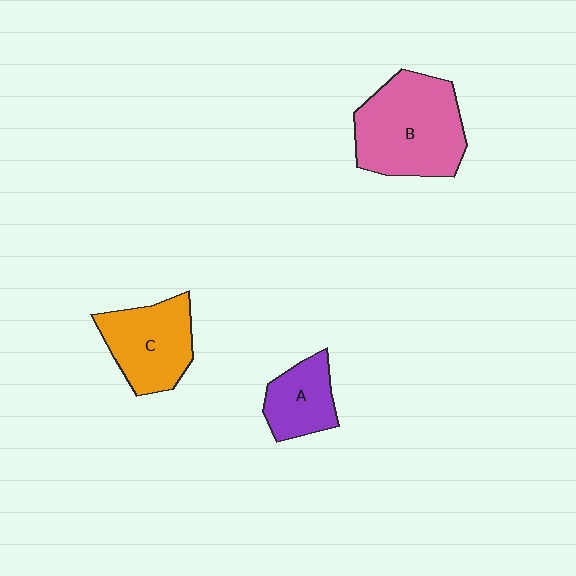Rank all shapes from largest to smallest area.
From largest to smallest: B (pink), C (orange), A (purple).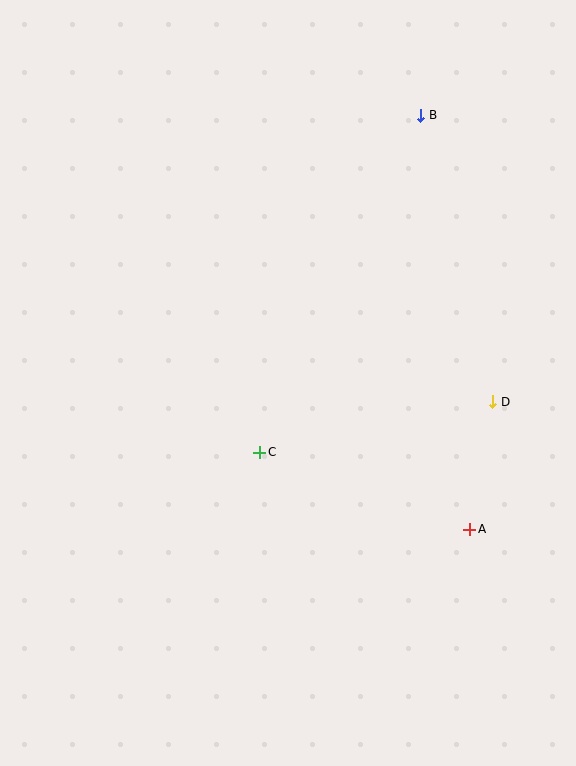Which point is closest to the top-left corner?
Point B is closest to the top-left corner.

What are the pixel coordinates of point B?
Point B is at (421, 115).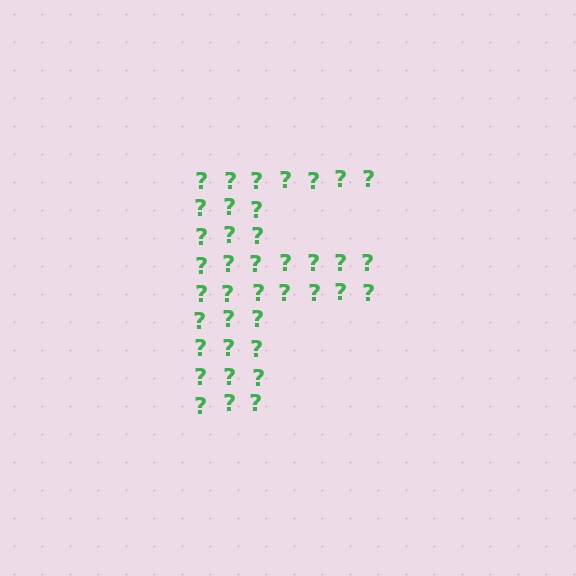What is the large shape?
The large shape is the letter F.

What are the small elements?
The small elements are question marks.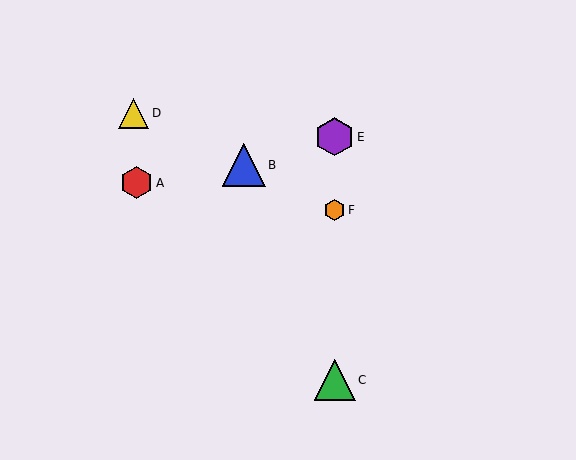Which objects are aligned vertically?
Objects C, E, F are aligned vertically.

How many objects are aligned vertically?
3 objects (C, E, F) are aligned vertically.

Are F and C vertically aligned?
Yes, both are at x≈335.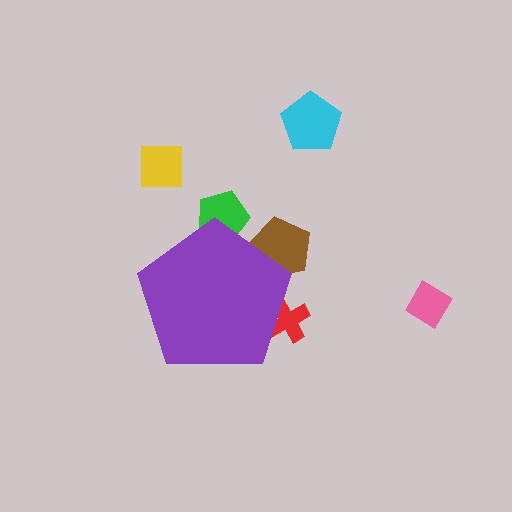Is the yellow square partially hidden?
No, the yellow square is fully visible.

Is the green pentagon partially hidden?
Yes, the green pentagon is partially hidden behind the purple pentagon.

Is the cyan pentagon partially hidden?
No, the cyan pentagon is fully visible.